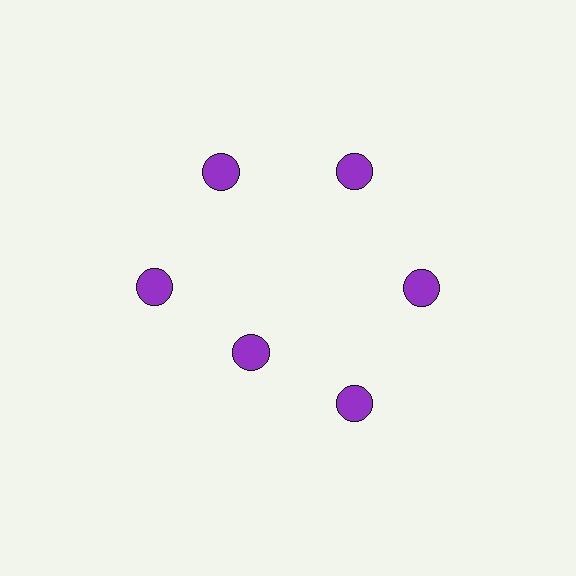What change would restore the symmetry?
The symmetry would be restored by moving it outward, back onto the ring so that all 6 circles sit at equal angles and equal distance from the center.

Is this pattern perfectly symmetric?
No. The 6 purple circles are arranged in a ring, but one element near the 7 o'clock position is pulled inward toward the center, breaking the 6-fold rotational symmetry.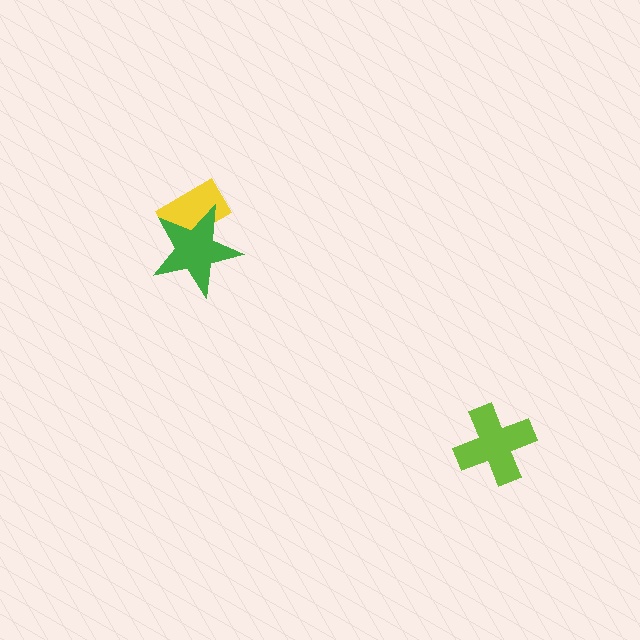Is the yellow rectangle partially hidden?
Yes, it is partially covered by another shape.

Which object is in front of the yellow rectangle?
The green star is in front of the yellow rectangle.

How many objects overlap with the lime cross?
0 objects overlap with the lime cross.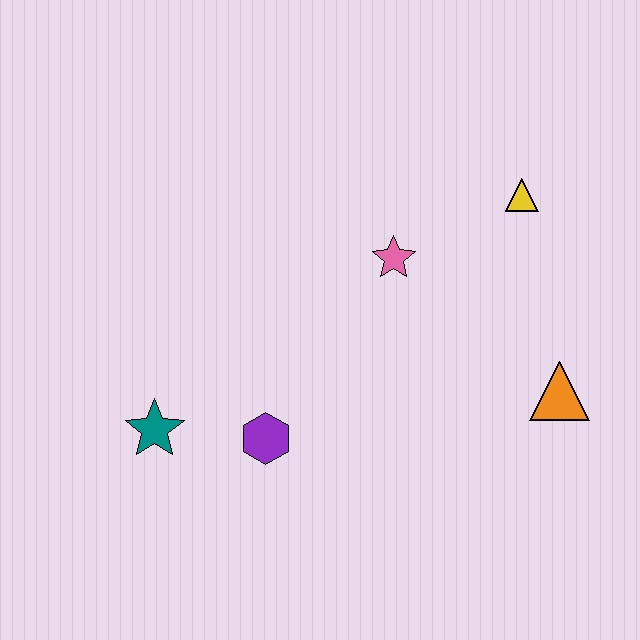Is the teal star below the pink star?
Yes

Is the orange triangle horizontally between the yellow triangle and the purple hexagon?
No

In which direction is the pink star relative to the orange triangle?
The pink star is to the left of the orange triangle.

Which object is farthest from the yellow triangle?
The teal star is farthest from the yellow triangle.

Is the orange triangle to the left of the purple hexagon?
No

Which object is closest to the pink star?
The yellow triangle is closest to the pink star.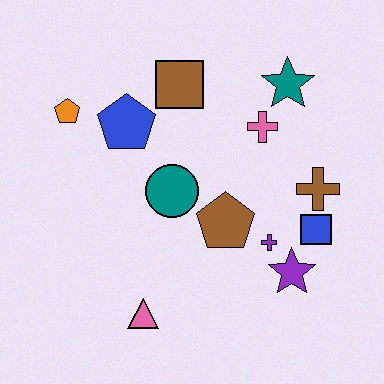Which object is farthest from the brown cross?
The orange pentagon is farthest from the brown cross.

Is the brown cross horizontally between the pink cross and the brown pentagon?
No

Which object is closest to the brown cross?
The blue square is closest to the brown cross.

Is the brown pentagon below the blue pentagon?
Yes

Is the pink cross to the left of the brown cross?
Yes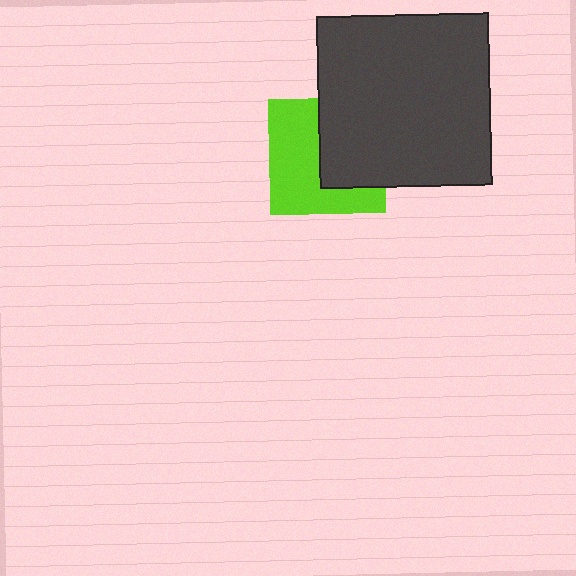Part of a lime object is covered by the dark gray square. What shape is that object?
It is a square.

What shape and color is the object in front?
The object in front is a dark gray square.